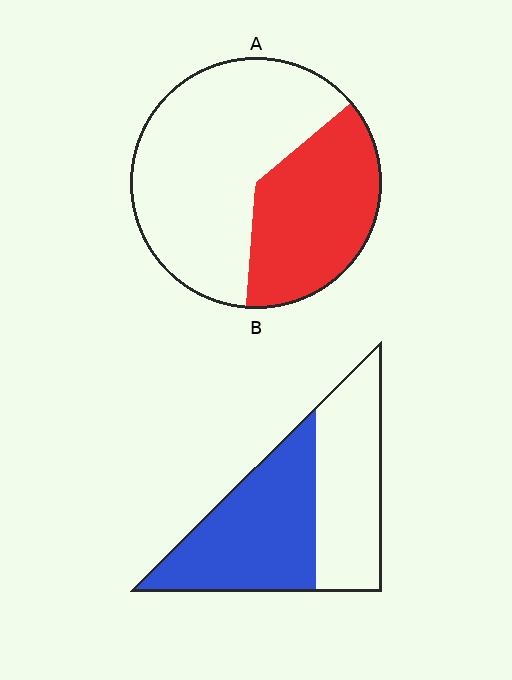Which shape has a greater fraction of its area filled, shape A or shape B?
Shape B.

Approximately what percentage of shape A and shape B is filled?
A is approximately 40% and B is approximately 55%.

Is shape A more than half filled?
No.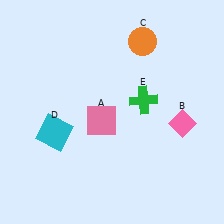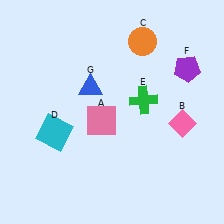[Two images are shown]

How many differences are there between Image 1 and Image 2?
There are 2 differences between the two images.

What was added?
A purple pentagon (F), a blue triangle (G) were added in Image 2.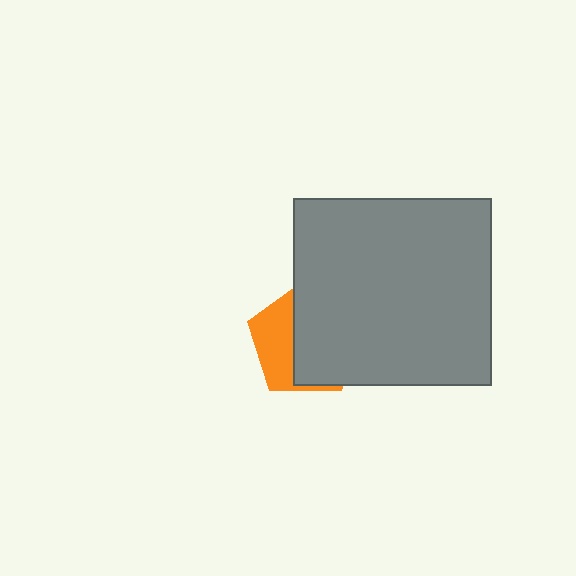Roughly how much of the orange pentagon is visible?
A small part of it is visible (roughly 39%).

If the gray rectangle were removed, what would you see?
You would see the complete orange pentagon.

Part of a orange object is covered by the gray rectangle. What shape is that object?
It is a pentagon.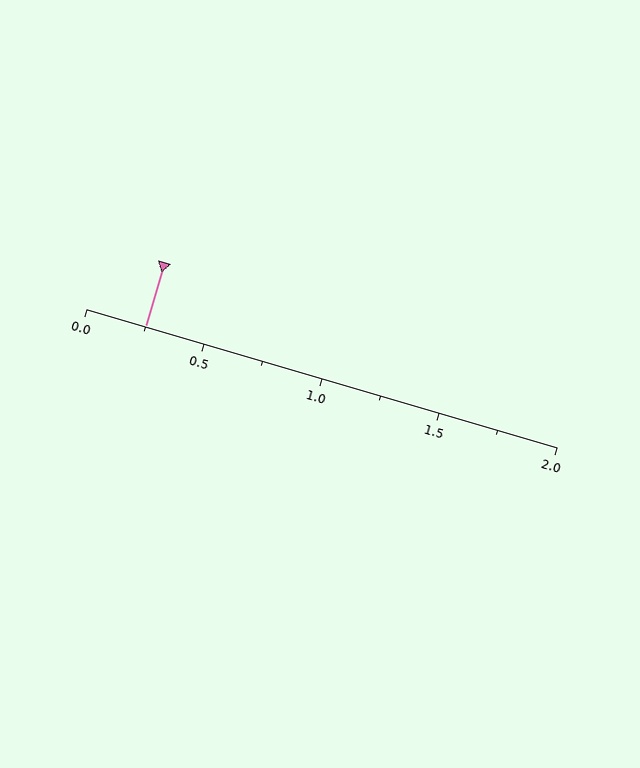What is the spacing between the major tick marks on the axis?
The major ticks are spaced 0.5 apart.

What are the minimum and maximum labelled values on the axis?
The axis runs from 0.0 to 2.0.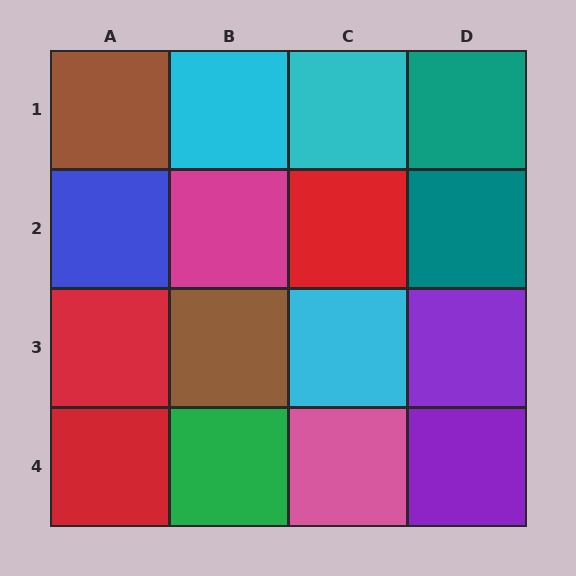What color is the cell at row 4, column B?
Green.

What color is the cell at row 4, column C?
Pink.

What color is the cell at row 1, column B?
Cyan.